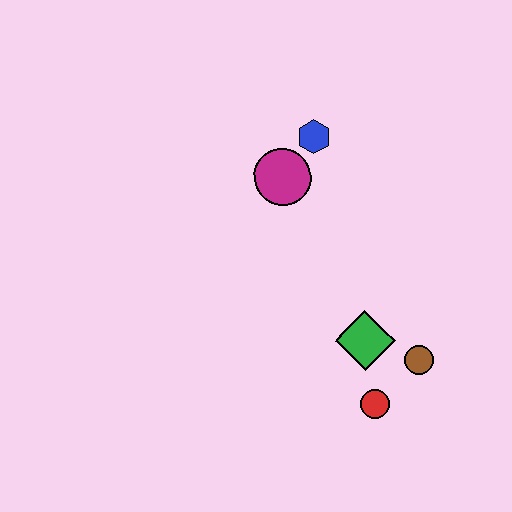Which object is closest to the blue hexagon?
The magenta circle is closest to the blue hexagon.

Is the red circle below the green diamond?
Yes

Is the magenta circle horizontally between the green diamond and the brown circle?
No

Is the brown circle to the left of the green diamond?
No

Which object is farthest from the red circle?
The blue hexagon is farthest from the red circle.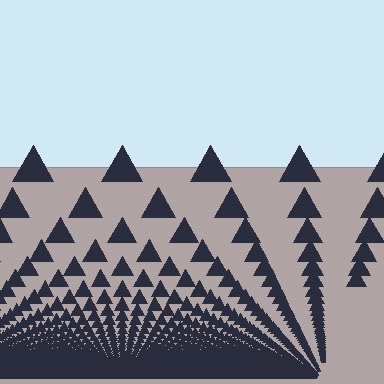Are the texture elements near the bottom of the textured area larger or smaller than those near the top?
Smaller. The gradient is inverted — elements near the bottom are smaller and denser.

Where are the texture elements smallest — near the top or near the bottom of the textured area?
Near the bottom.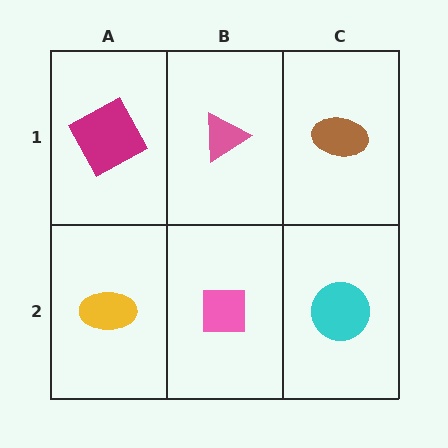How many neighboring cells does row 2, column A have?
2.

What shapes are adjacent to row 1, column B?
A pink square (row 2, column B), a magenta square (row 1, column A), a brown ellipse (row 1, column C).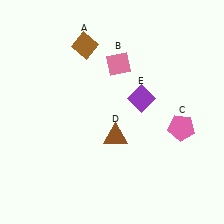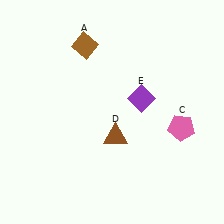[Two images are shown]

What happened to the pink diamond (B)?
The pink diamond (B) was removed in Image 2. It was in the top-right area of Image 1.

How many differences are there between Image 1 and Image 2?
There is 1 difference between the two images.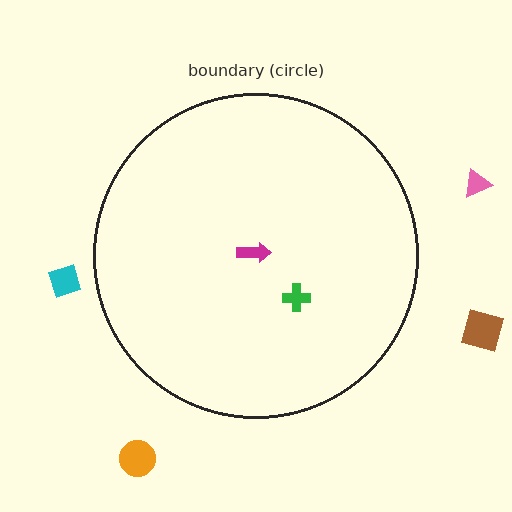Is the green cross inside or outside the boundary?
Inside.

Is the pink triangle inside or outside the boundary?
Outside.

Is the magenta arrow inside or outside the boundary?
Inside.